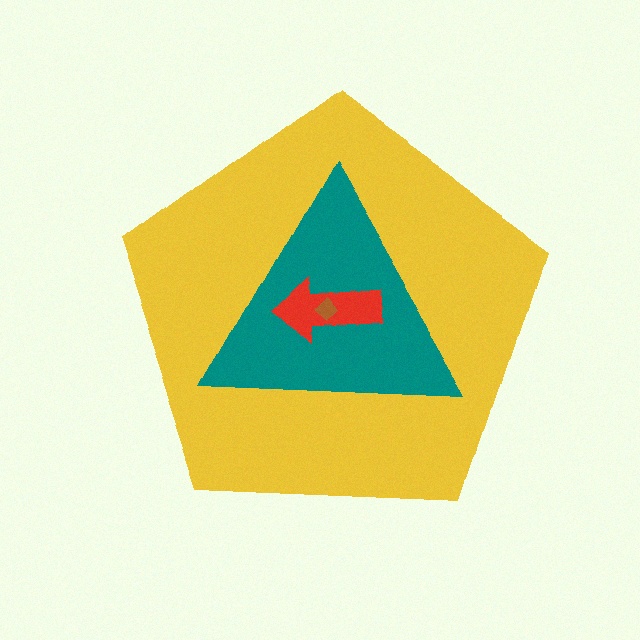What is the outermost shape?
The yellow pentagon.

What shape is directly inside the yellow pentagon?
The teal triangle.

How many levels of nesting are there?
4.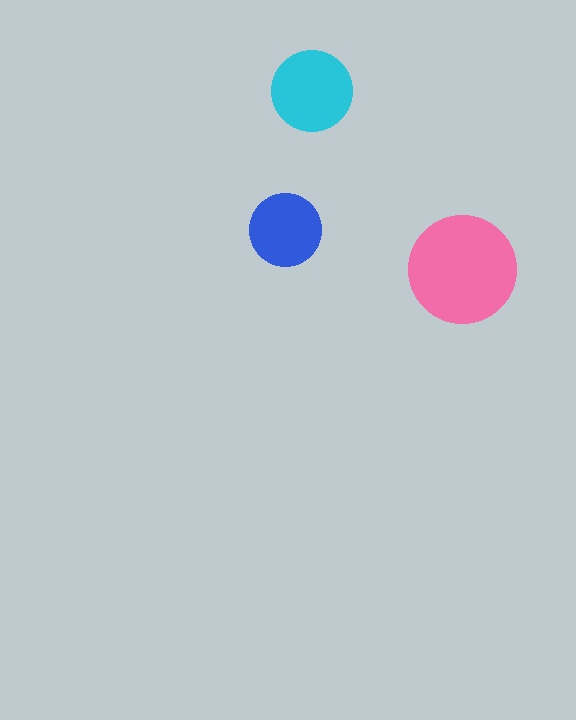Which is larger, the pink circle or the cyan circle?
The pink one.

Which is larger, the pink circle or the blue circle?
The pink one.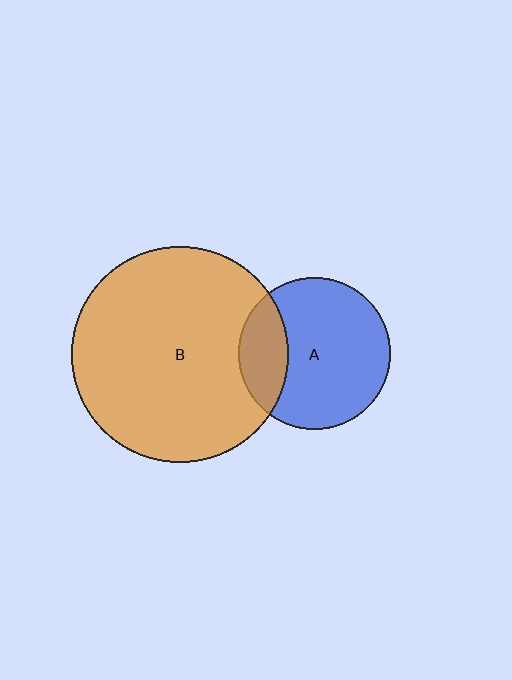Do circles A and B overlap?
Yes.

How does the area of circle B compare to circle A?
Approximately 2.0 times.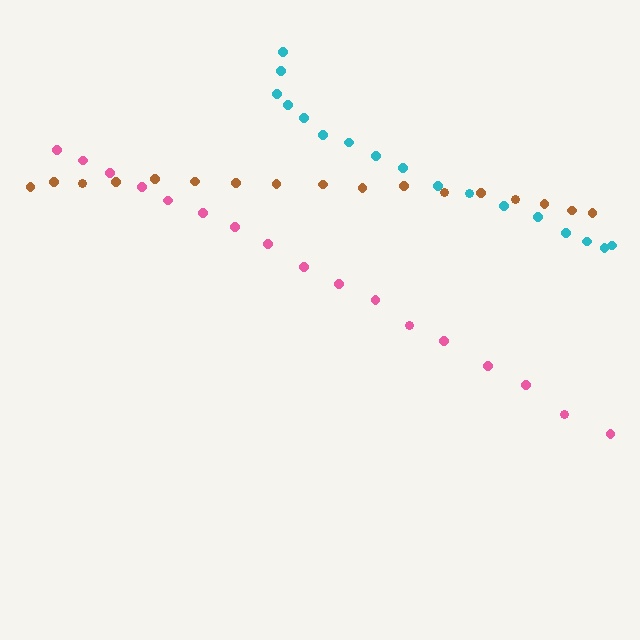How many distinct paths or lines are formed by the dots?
There are 3 distinct paths.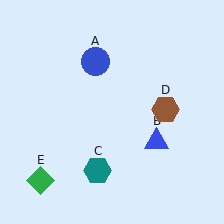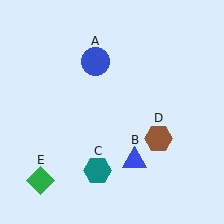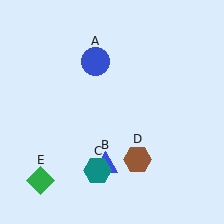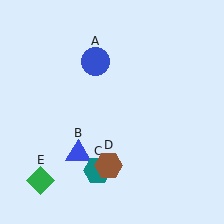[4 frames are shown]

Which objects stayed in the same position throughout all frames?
Blue circle (object A) and teal hexagon (object C) and green diamond (object E) remained stationary.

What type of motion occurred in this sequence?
The blue triangle (object B), brown hexagon (object D) rotated clockwise around the center of the scene.